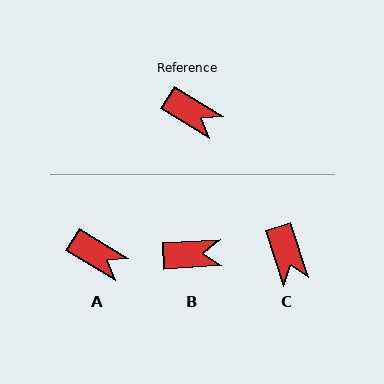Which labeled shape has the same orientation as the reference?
A.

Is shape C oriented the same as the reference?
No, it is off by about 41 degrees.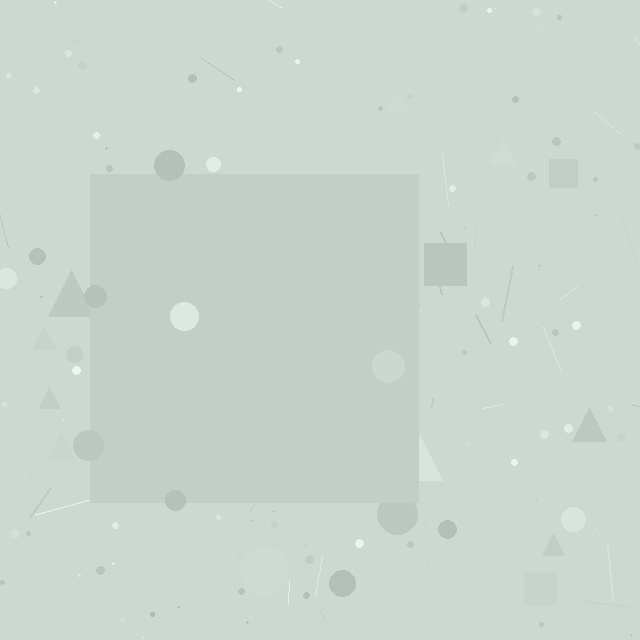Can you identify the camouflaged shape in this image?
The camouflaged shape is a square.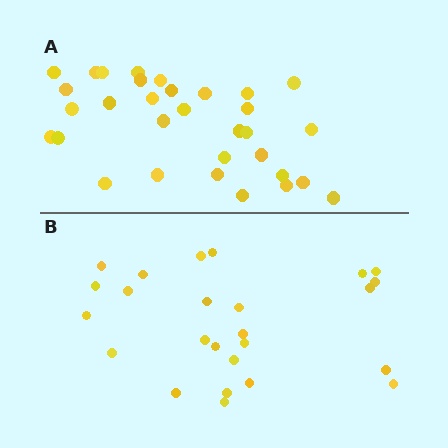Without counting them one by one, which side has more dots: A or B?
Region A (the top region) has more dots.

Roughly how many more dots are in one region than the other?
Region A has roughly 8 or so more dots than region B.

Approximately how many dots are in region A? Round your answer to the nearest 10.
About 30 dots. (The exact count is 32, which rounds to 30.)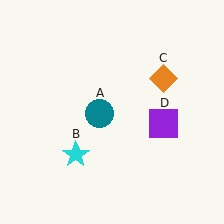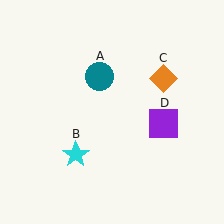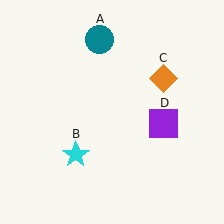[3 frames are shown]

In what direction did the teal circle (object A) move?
The teal circle (object A) moved up.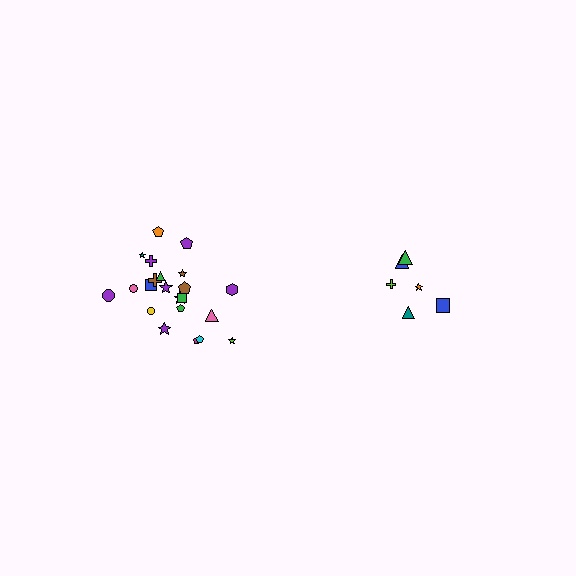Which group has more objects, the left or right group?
The left group.